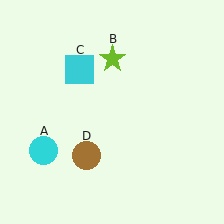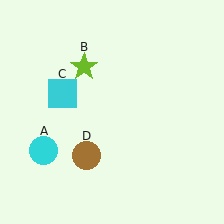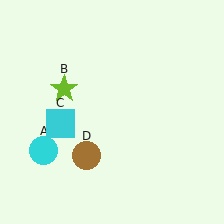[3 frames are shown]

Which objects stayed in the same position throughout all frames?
Cyan circle (object A) and brown circle (object D) remained stationary.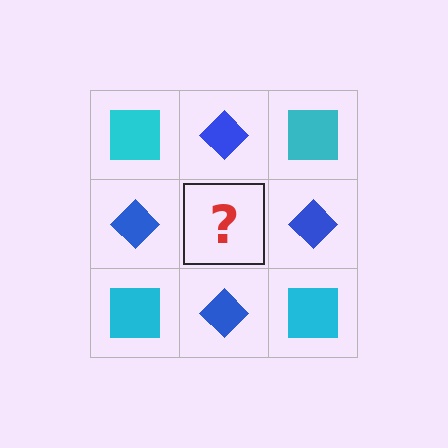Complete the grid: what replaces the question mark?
The question mark should be replaced with a cyan square.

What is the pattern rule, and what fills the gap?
The rule is that it alternates cyan square and blue diamond in a checkerboard pattern. The gap should be filled with a cyan square.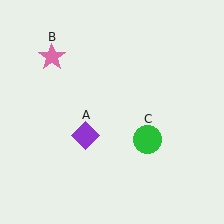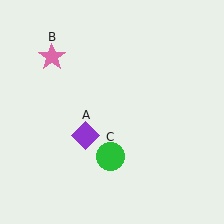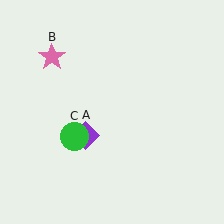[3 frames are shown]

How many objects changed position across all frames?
1 object changed position: green circle (object C).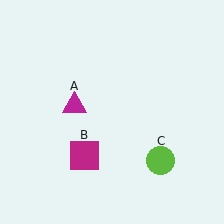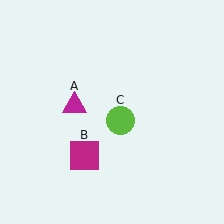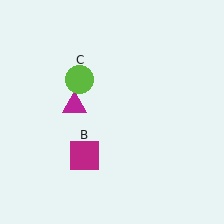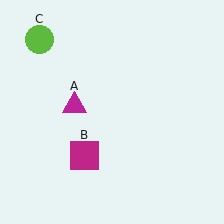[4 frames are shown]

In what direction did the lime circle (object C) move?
The lime circle (object C) moved up and to the left.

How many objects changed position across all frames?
1 object changed position: lime circle (object C).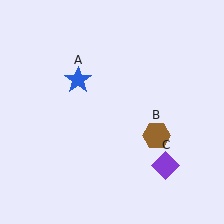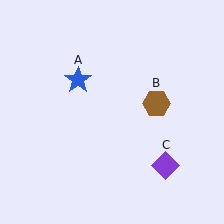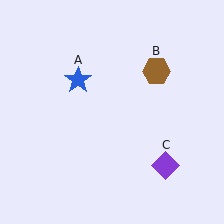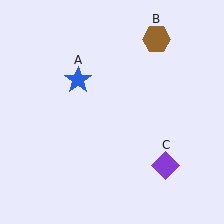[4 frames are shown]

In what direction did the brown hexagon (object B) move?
The brown hexagon (object B) moved up.